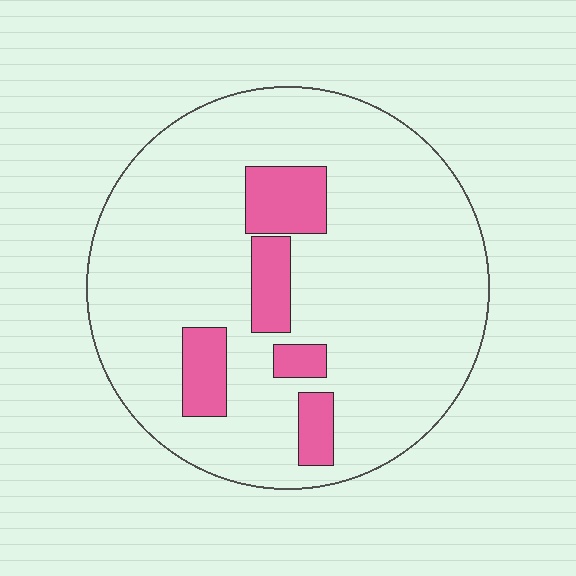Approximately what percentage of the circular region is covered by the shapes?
Approximately 15%.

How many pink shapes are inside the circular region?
5.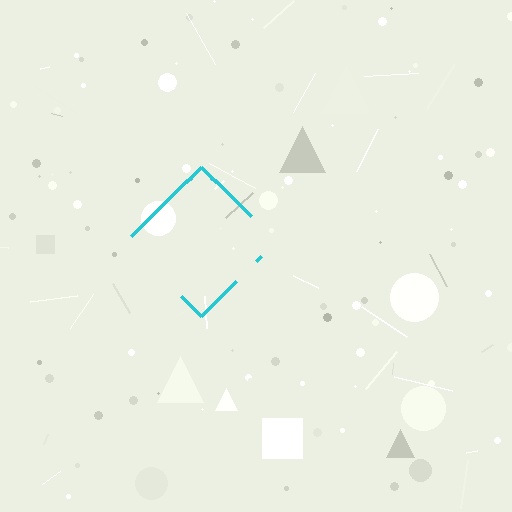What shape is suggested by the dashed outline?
The dashed outline suggests a diamond.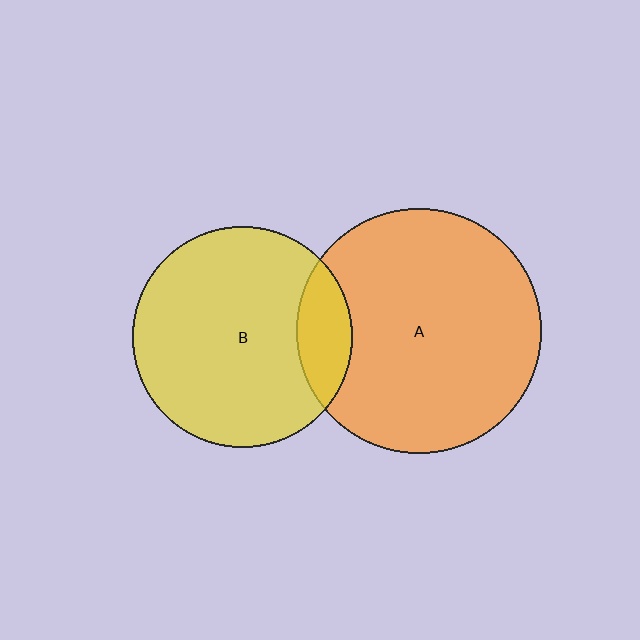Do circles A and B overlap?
Yes.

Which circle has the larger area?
Circle A (orange).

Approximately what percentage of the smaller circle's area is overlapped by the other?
Approximately 15%.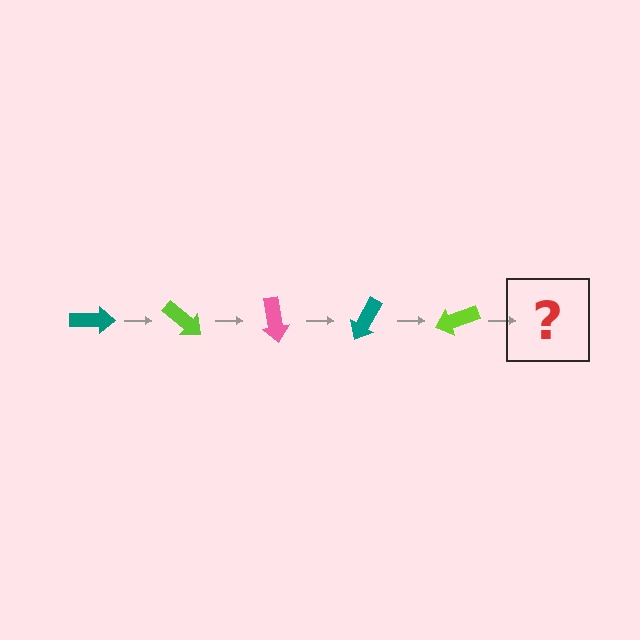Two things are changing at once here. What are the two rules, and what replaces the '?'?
The two rules are that it rotates 40 degrees each step and the color cycles through teal, lime, and pink. The '?' should be a pink arrow, rotated 200 degrees from the start.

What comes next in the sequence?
The next element should be a pink arrow, rotated 200 degrees from the start.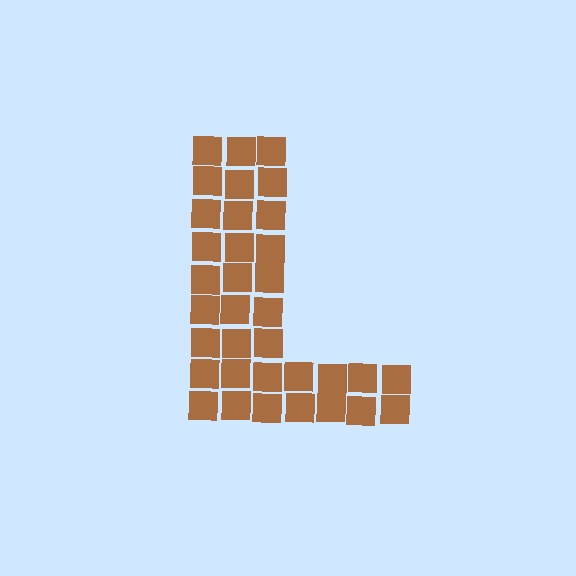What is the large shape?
The large shape is the letter L.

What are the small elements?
The small elements are squares.